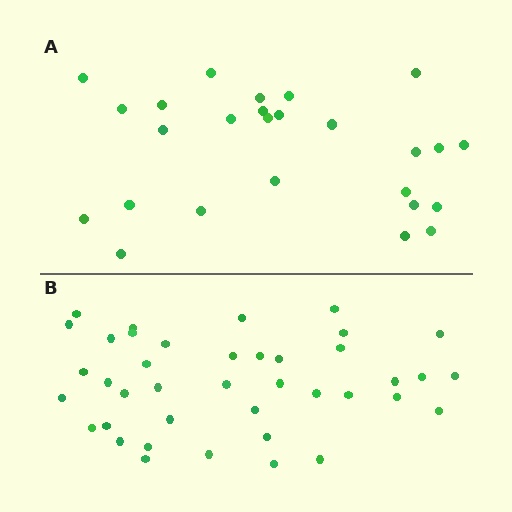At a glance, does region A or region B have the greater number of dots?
Region B (the bottom region) has more dots.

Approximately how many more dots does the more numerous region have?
Region B has approximately 15 more dots than region A.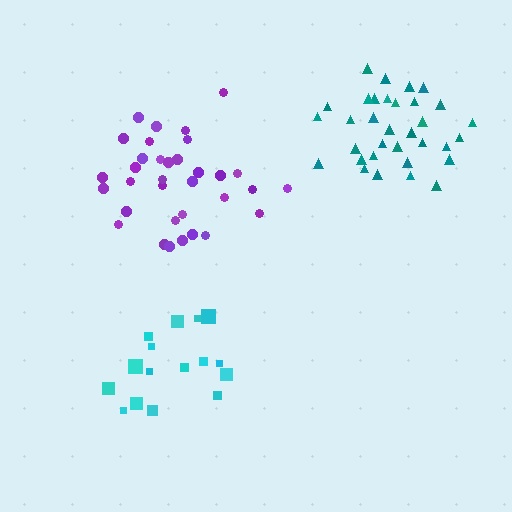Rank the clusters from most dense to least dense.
teal, purple, cyan.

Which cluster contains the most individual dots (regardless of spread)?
Purple (34).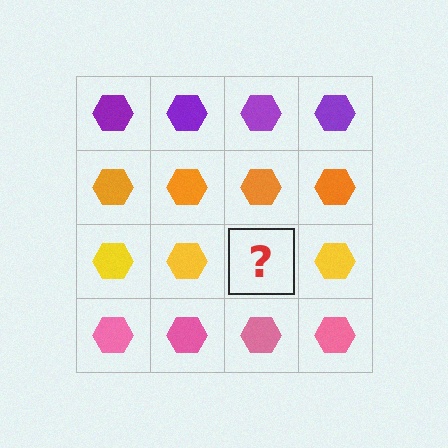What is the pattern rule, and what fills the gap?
The rule is that each row has a consistent color. The gap should be filled with a yellow hexagon.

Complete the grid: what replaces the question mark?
The question mark should be replaced with a yellow hexagon.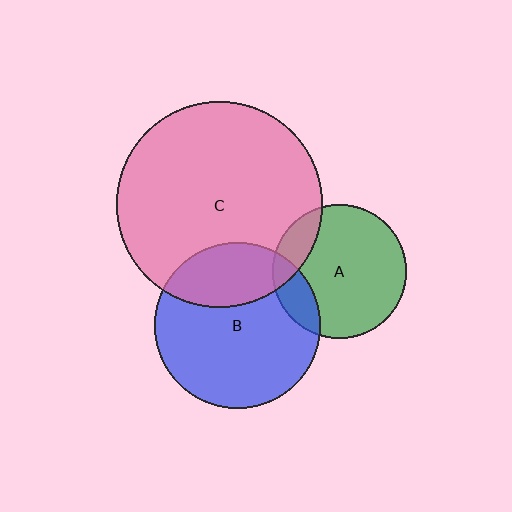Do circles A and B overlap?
Yes.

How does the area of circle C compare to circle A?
Approximately 2.4 times.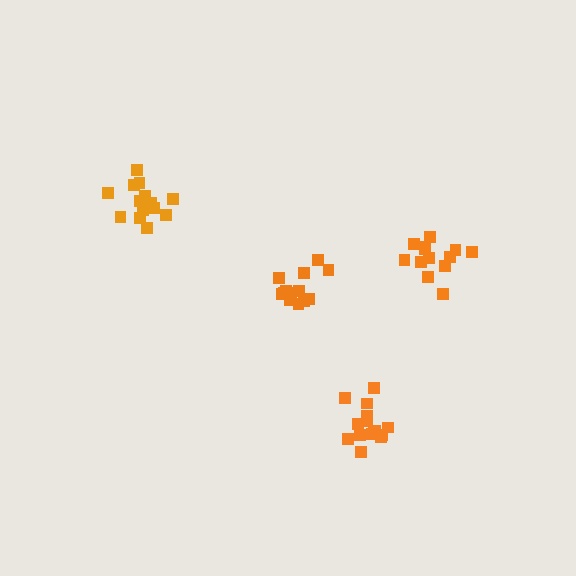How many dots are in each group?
Group 1: 14 dots, Group 2: 15 dots, Group 3: 15 dots, Group 4: 13 dots (57 total).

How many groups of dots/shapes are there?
There are 4 groups.